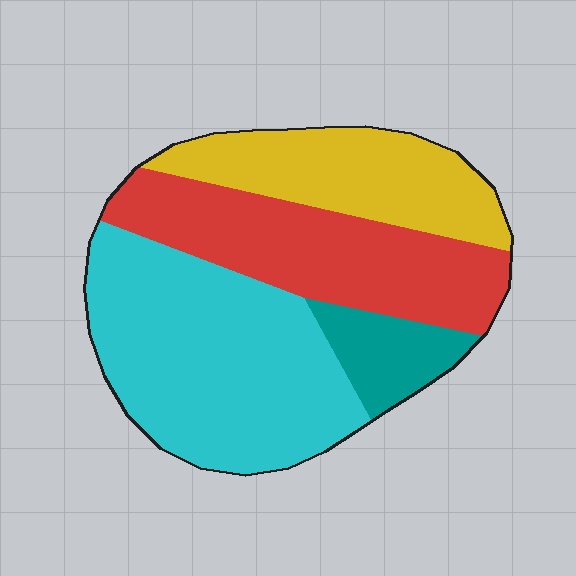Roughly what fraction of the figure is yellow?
Yellow covers 22% of the figure.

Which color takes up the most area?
Cyan, at roughly 40%.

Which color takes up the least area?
Teal, at roughly 10%.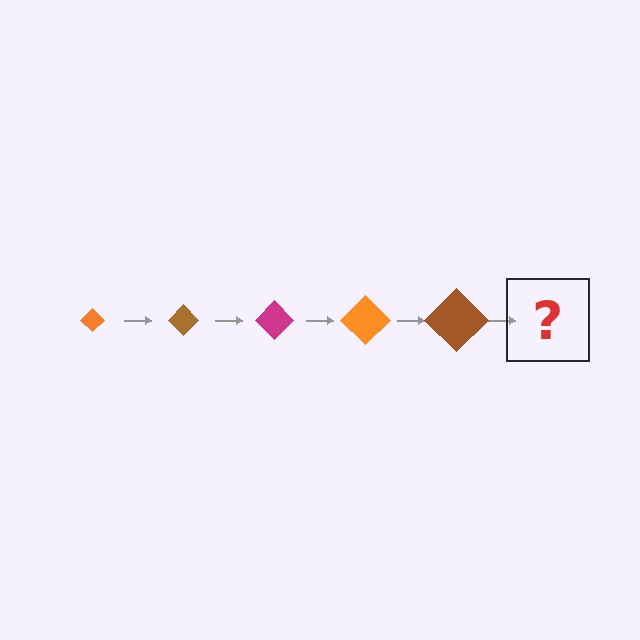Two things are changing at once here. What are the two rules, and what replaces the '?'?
The two rules are that the diamond grows larger each step and the color cycles through orange, brown, and magenta. The '?' should be a magenta diamond, larger than the previous one.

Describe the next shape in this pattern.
It should be a magenta diamond, larger than the previous one.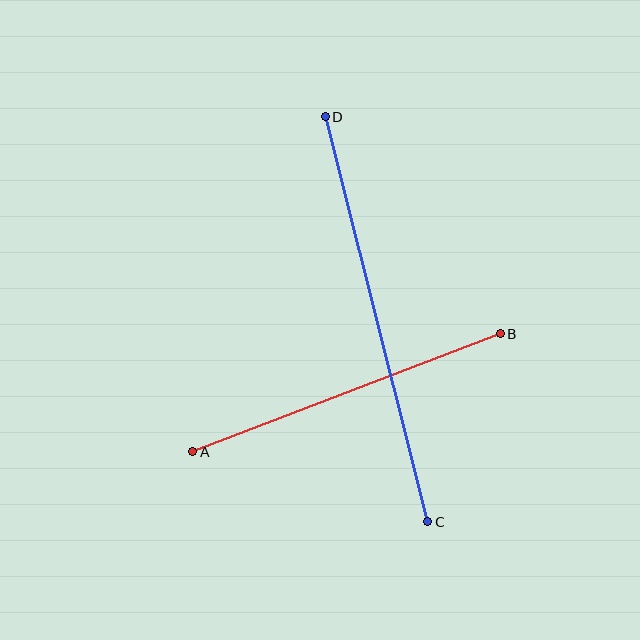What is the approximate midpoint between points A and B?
The midpoint is at approximately (346, 393) pixels.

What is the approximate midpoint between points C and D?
The midpoint is at approximately (376, 319) pixels.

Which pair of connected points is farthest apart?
Points C and D are farthest apart.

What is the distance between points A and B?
The distance is approximately 330 pixels.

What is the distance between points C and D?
The distance is approximately 418 pixels.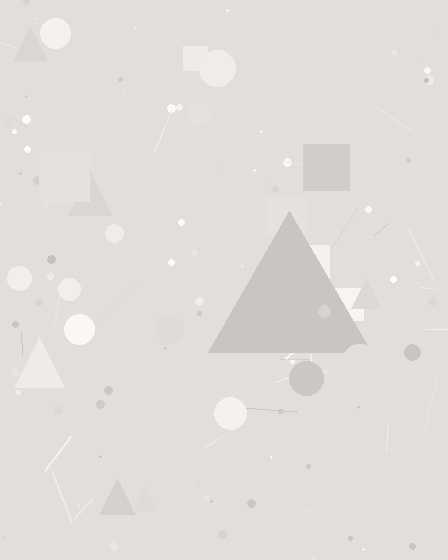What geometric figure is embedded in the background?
A triangle is embedded in the background.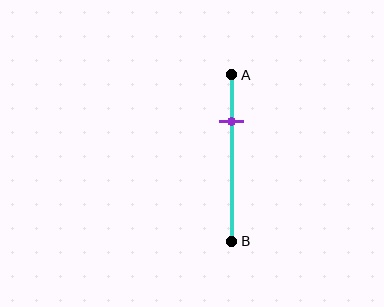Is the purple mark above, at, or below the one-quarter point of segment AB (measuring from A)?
The purple mark is approximately at the one-quarter point of segment AB.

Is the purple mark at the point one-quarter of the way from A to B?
Yes, the mark is approximately at the one-quarter point.